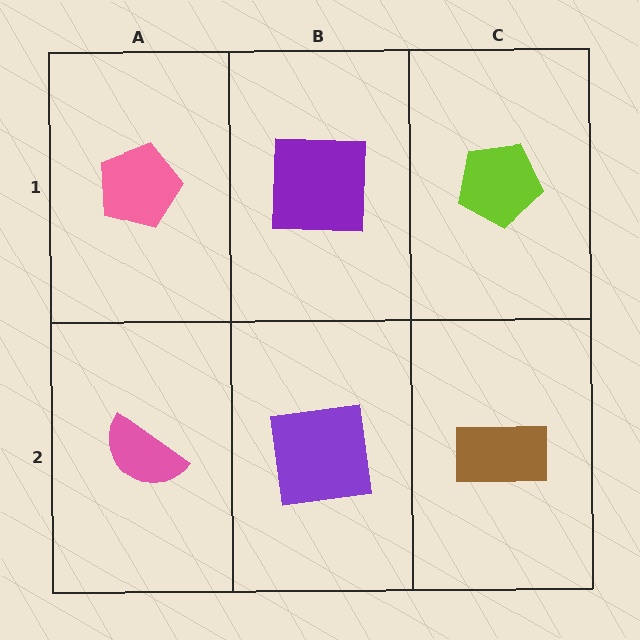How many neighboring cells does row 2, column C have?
2.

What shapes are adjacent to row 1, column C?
A brown rectangle (row 2, column C), a purple square (row 1, column B).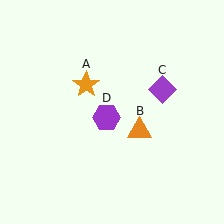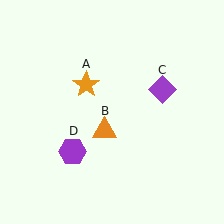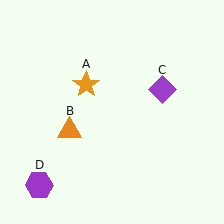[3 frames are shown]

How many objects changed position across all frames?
2 objects changed position: orange triangle (object B), purple hexagon (object D).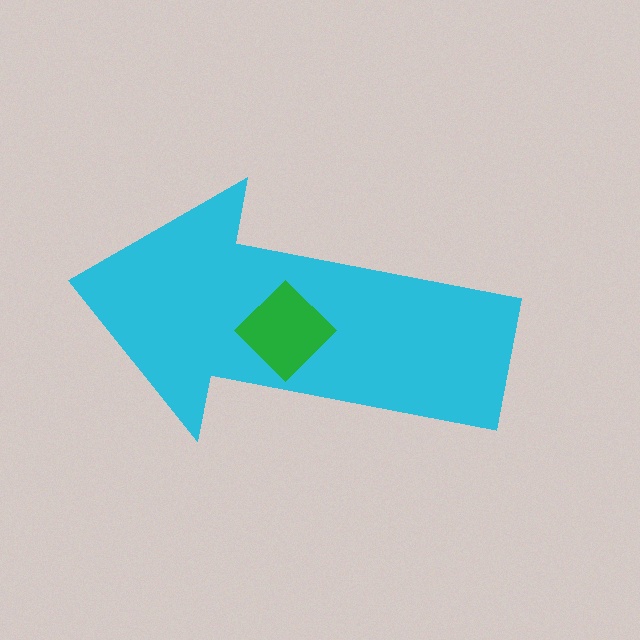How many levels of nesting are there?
2.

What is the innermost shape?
The green diamond.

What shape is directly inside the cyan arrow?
The green diamond.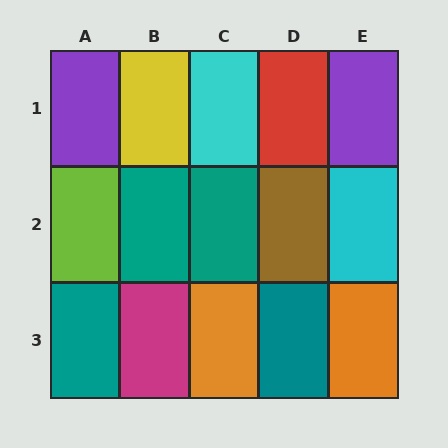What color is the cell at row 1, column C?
Cyan.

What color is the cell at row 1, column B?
Yellow.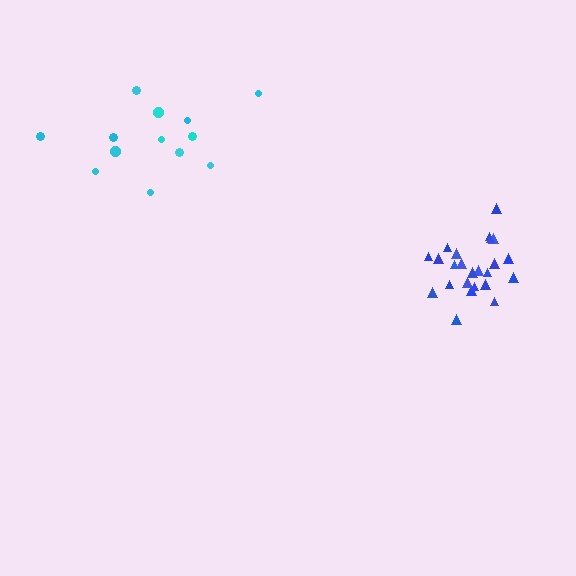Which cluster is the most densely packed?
Blue.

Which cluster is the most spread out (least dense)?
Cyan.